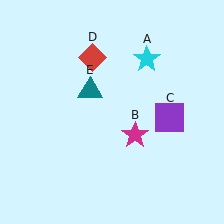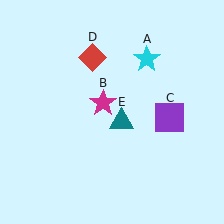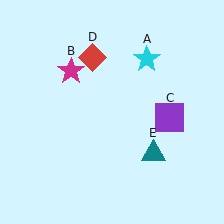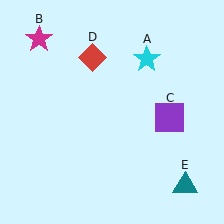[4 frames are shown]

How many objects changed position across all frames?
2 objects changed position: magenta star (object B), teal triangle (object E).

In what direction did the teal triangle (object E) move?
The teal triangle (object E) moved down and to the right.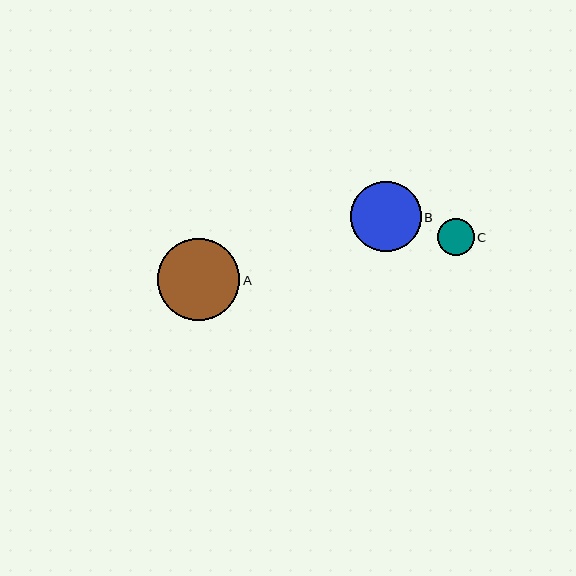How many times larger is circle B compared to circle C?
Circle B is approximately 1.9 times the size of circle C.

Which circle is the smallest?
Circle C is the smallest with a size of approximately 37 pixels.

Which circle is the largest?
Circle A is the largest with a size of approximately 82 pixels.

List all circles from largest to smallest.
From largest to smallest: A, B, C.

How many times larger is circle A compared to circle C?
Circle A is approximately 2.2 times the size of circle C.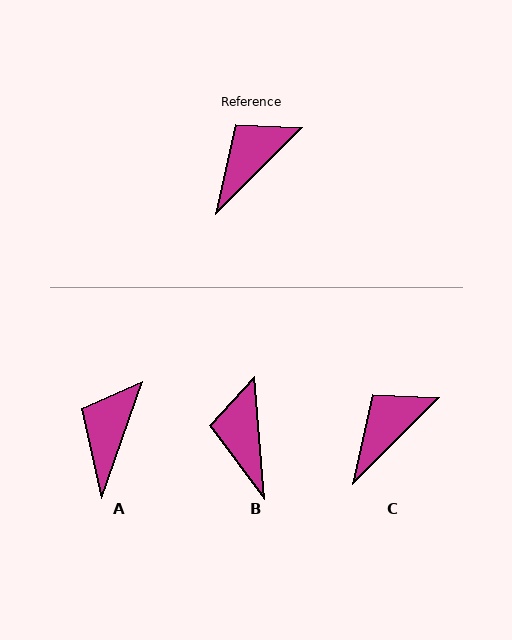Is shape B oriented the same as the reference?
No, it is off by about 49 degrees.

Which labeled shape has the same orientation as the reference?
C.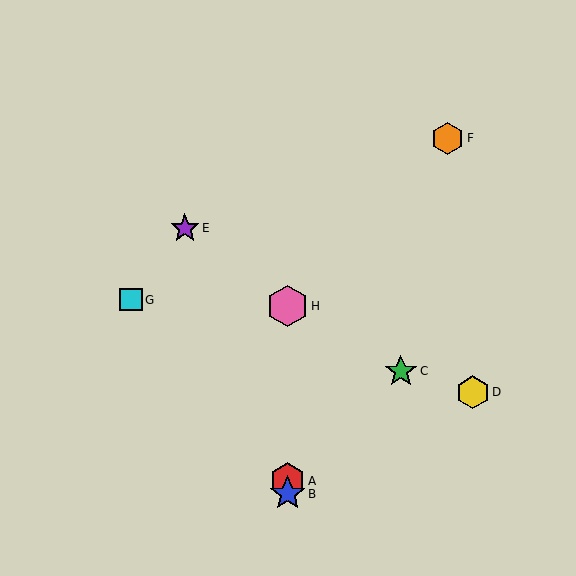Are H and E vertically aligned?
No, H is at x≈288 and E is at x≈185.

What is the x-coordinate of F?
Object F is at x≈448.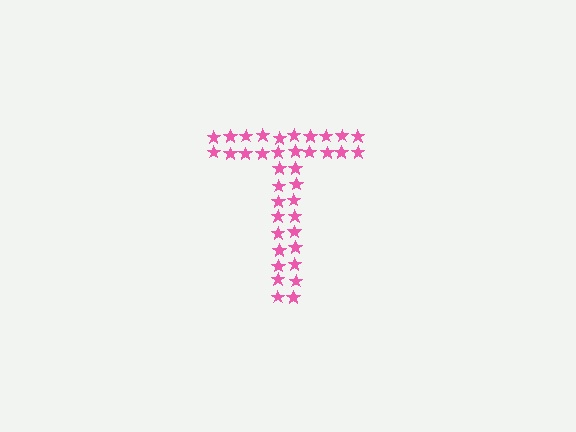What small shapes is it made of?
It is made of small stars.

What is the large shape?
The large shape is the letter T.